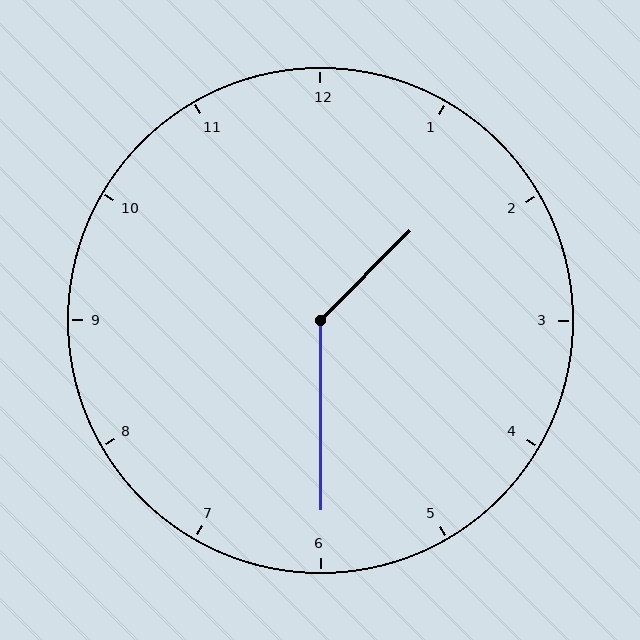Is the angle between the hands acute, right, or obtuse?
It is obtuse.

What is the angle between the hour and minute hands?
Approximately 135 degrees.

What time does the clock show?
1:30.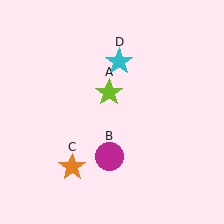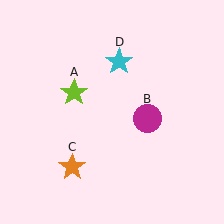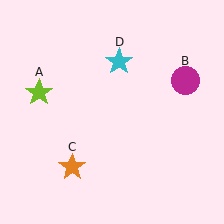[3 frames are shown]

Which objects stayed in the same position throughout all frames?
Orange star (object C) and cyan star (object D) remained stationary.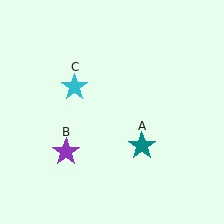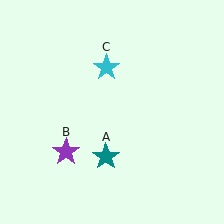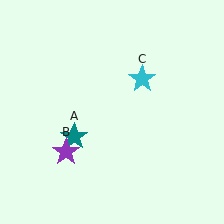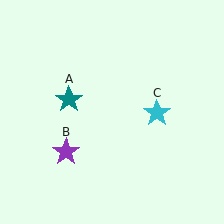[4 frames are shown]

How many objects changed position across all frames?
2 objects changed position: teal star (object A), cyan star (object C).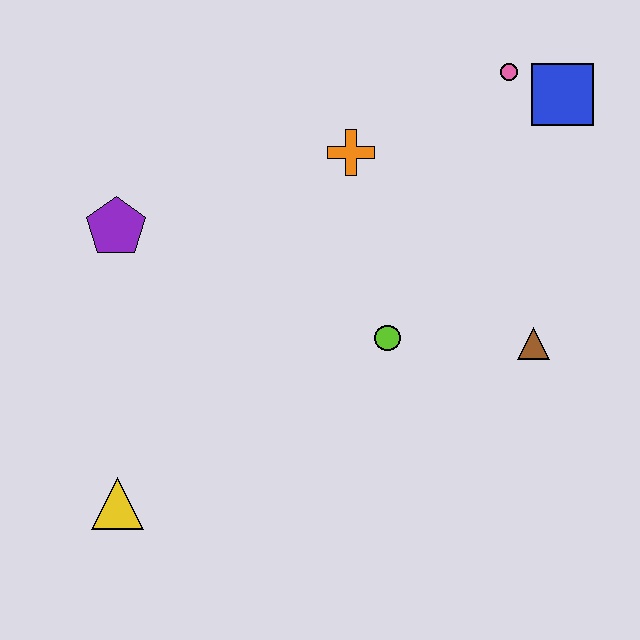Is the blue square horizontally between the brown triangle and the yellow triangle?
No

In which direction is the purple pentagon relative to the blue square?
The purple pentagon is to the left of the blue square.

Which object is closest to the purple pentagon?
The orange cross is closest to the purple pentagon.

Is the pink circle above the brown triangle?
Yes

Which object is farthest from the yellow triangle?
The blue square is farthest from the yellow triangle.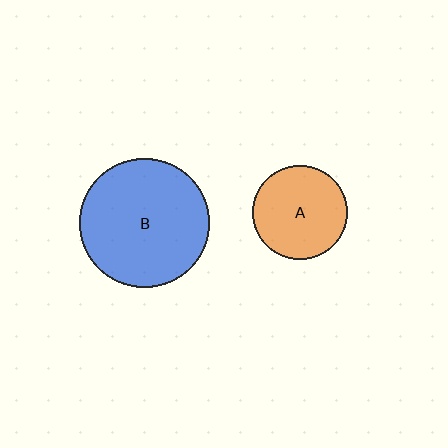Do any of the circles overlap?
No, none of the circles overlap.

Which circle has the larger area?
Circle B (blue).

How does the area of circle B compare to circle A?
Approximately 1.9 times.